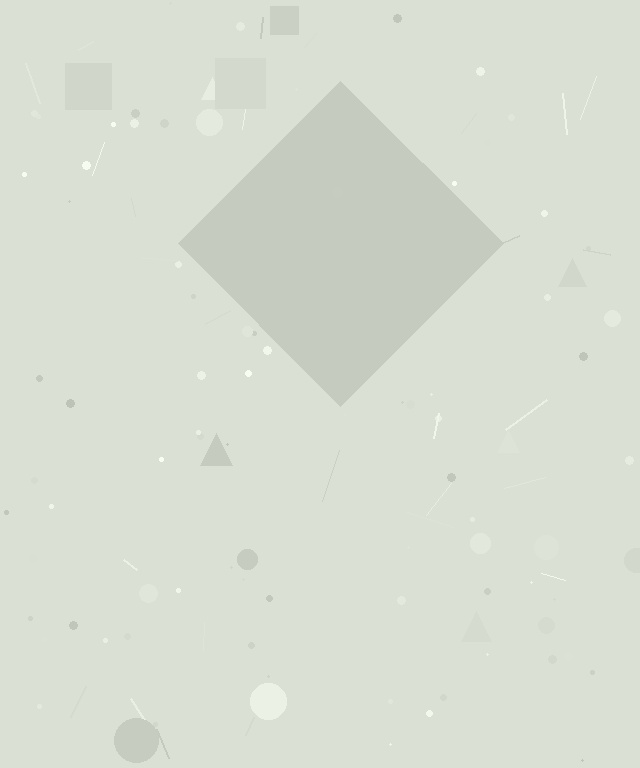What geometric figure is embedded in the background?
A diamond is embedded in the background.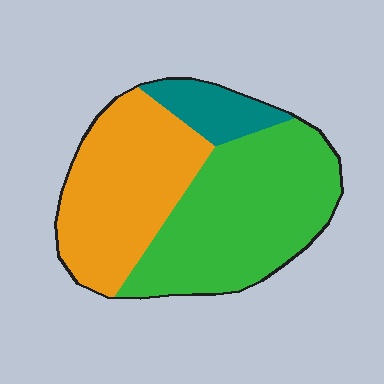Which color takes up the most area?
Green, at roughly 50%.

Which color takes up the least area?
Teal, at roughly 10%.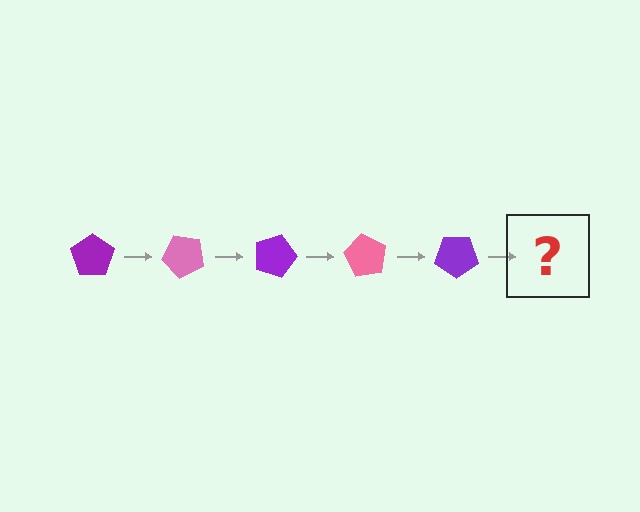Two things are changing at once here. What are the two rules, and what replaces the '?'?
The two rules are that it rotates 45 degrees each step and the color cycles through purple and pink. The '?' should be a pink pentagon, rotated 225 degrees from the start.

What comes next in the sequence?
The next element should be a pink pentagon, rotated 225 degrees from the start.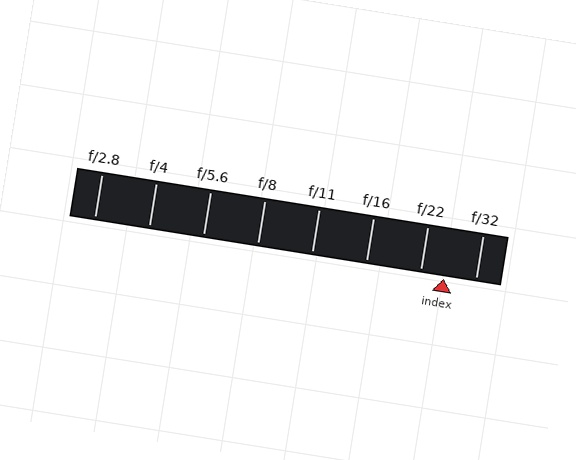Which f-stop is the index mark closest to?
The index mark is closest to f/22.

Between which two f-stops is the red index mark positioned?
The index mark is between f/22 and f/32.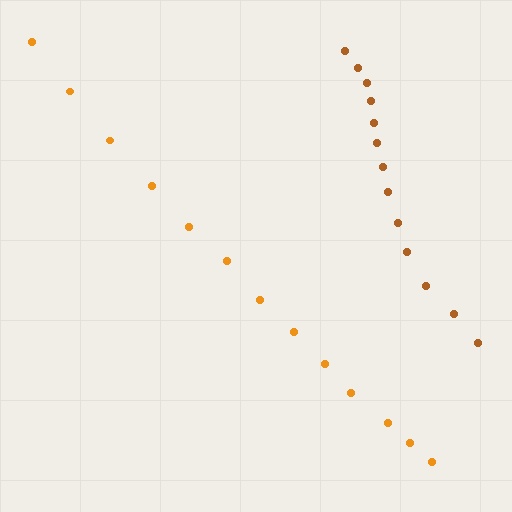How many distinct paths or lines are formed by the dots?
There are 2 distinct paths.